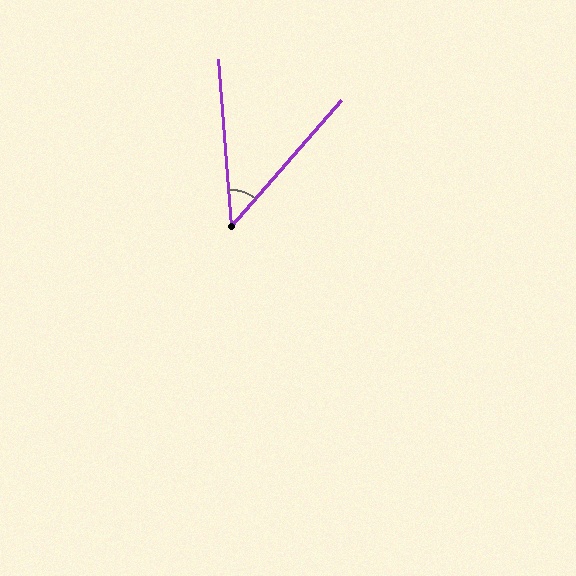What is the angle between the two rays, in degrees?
Approximately 46 degrees.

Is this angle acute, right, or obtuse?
It is acute.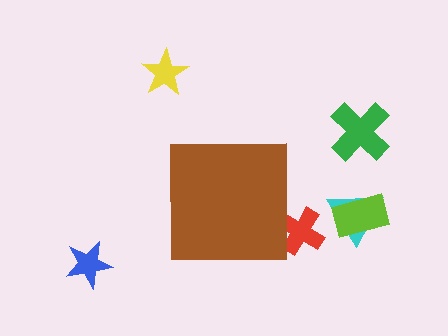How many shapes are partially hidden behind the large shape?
1 shape is partially hidden.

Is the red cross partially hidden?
Yes, the red cross is partially hidden behind the brown square.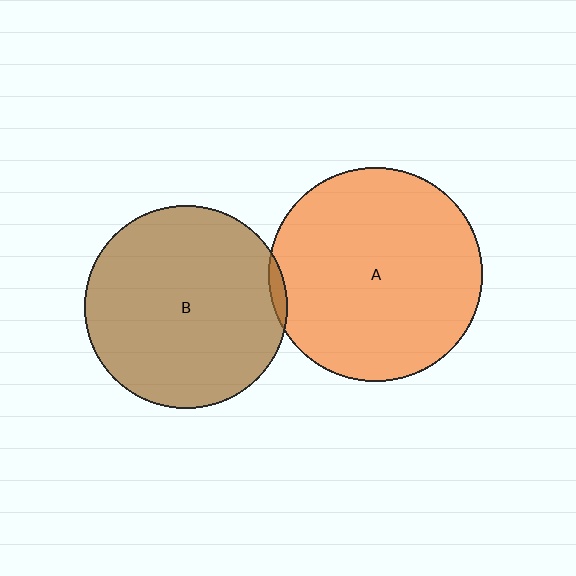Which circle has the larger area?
Circle A (orange).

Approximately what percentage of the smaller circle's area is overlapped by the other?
Approximately 5%.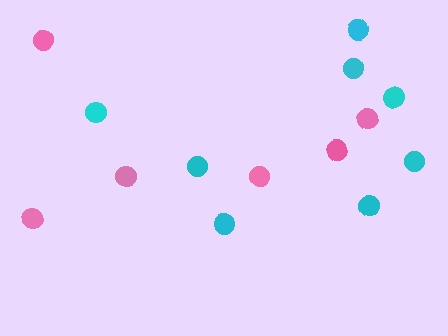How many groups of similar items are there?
There are 2 groups: one group of cyan circles (8) and one group of pink circles (6).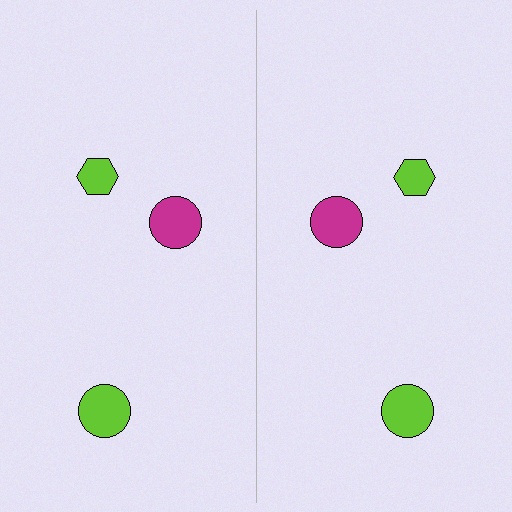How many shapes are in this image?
There are 6 shapes in this image.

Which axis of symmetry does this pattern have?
The pattern has a vertical axis of symmetry running through the center of the image.